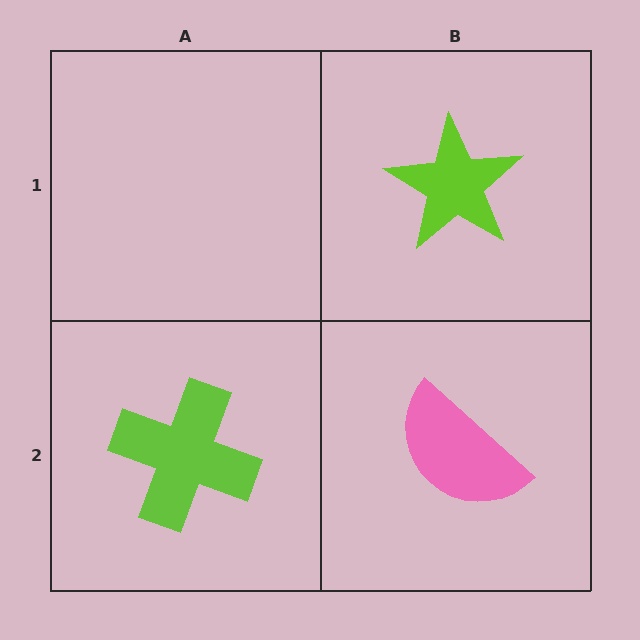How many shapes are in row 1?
1 shape.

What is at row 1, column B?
A lime star.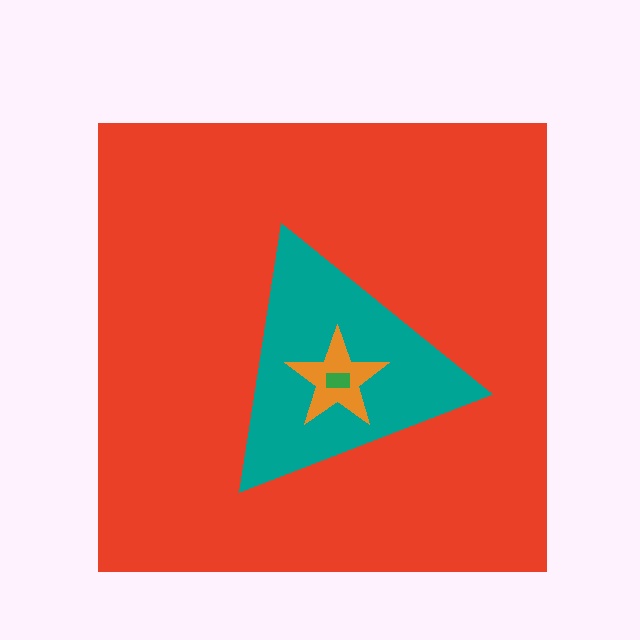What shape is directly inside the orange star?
The green rectangle.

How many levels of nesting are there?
4.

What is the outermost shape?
The red square.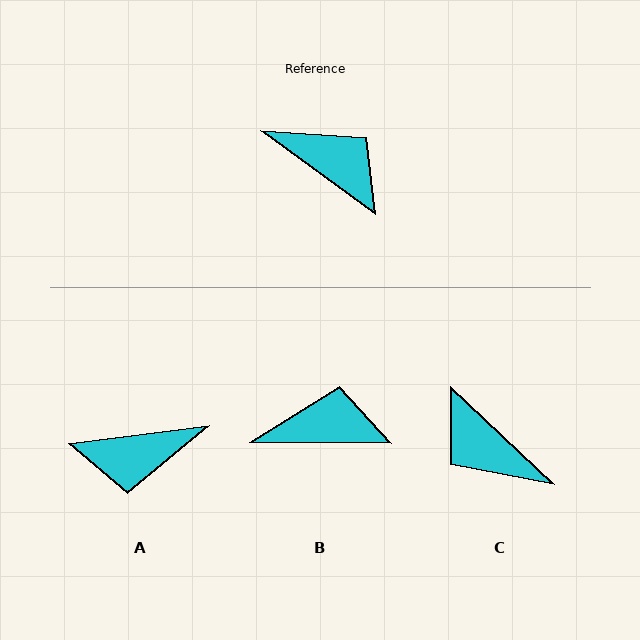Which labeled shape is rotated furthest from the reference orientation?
C, about 173 degrees away.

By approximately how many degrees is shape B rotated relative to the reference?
Approximately 36 degrees counter-clockwise.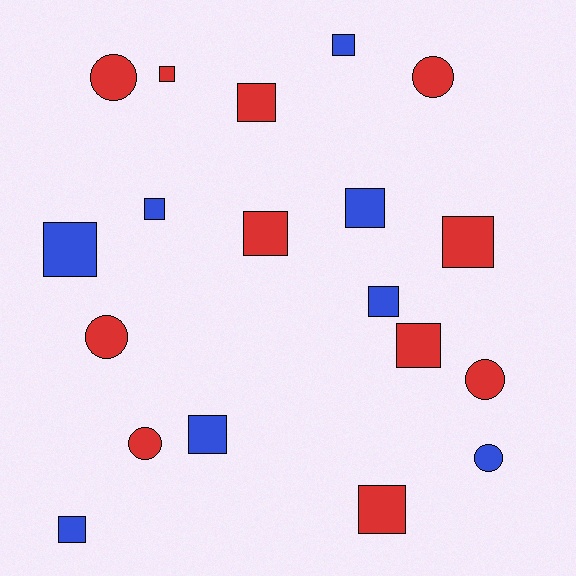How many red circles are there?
There are 5 red circles.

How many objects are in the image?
There are 19 objects.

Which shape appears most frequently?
Square, with 13 objects.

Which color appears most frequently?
Red, with 11 objects.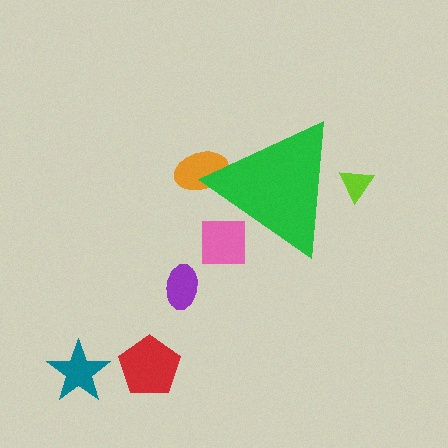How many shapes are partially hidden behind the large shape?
3 shapes are partially hidden.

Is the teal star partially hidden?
No, the teal star is fully visible.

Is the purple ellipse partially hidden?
No, the purple ellipse is fully visible.